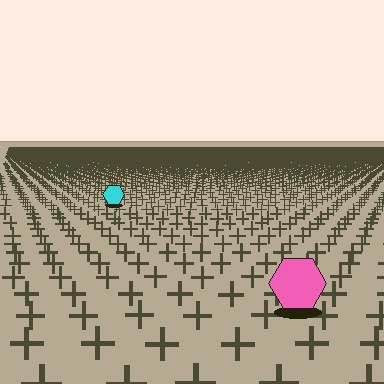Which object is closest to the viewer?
The pink hexagon is closest. The texture marks near it are larger and more spread out.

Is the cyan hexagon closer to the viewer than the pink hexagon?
No. The pink hexagon is closer — you can tell from the texture gradient: the ground texture is coarser near it.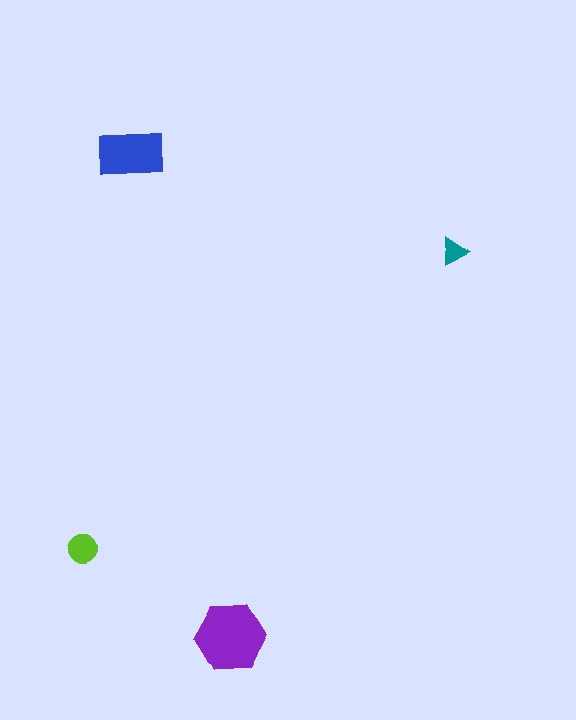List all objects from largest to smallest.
The purple hexagon, the blue rectangle, the lime circle, the teal triangle.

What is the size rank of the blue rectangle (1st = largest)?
2nd.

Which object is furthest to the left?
The lime circle is leftmost.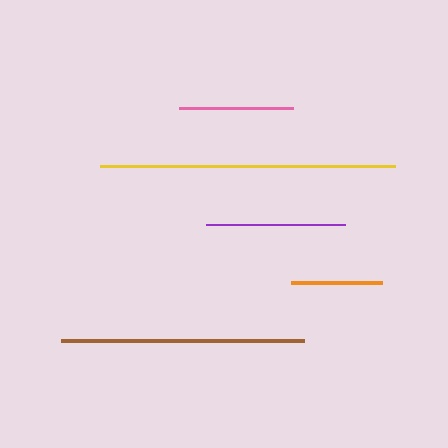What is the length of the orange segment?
The orange segment is approximately 91 pixels long.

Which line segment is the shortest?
The orange line is the shortest at approximately 91 pixels.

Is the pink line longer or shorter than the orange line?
The pink line is longer than the orange line.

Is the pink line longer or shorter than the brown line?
The brown line is longer than the pink line.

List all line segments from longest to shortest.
From longest to shortest: yellow, brown, purple, pink, orange.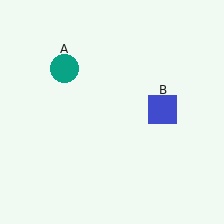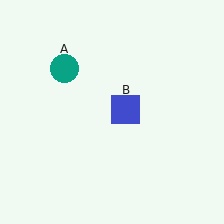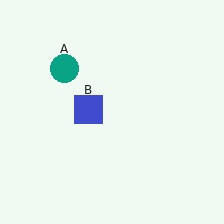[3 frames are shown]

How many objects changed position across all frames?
1 object changed position: blue square (object B).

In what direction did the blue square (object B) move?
The blue square (object B) moved left.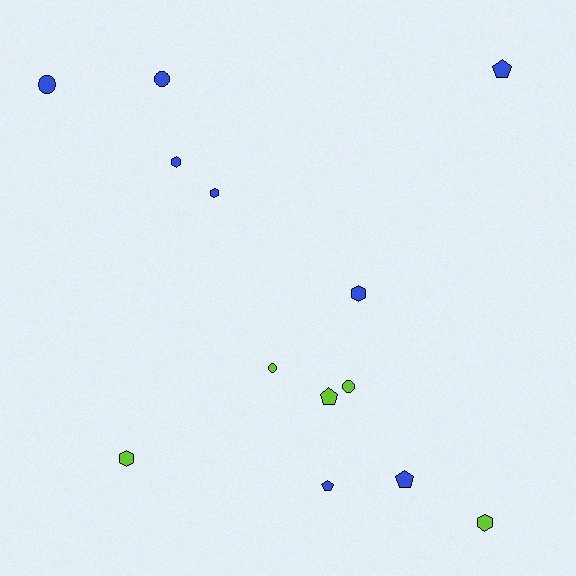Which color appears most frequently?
Blue, with 8 objects.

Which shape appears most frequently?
Hexagon, with 5 objects.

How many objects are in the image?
There are 13 objects.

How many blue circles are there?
There are 2 blue circles.